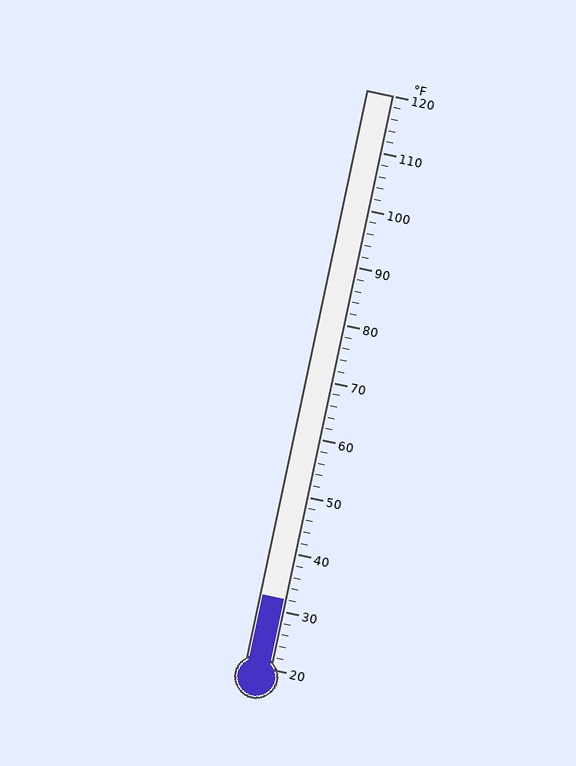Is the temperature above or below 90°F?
The temperature is below 90°F.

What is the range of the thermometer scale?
The thermometer scale ranges from 20°F to 120°F.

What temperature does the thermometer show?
The thermometer shows approximately 32°F.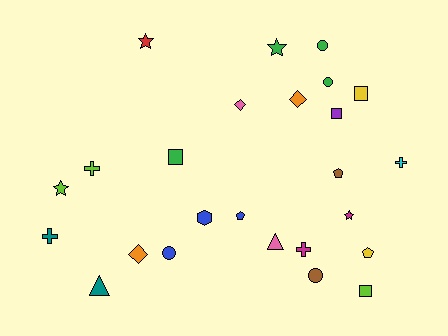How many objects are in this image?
There are 25 objects.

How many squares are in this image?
There are 4 squares.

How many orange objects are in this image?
There are 2 orange objects.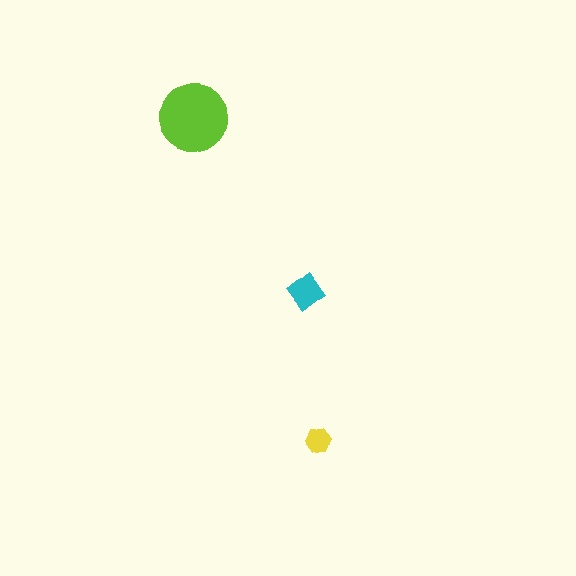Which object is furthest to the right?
The yellow hexagon is rightmost.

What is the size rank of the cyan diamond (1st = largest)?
2nd.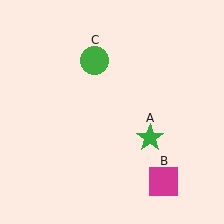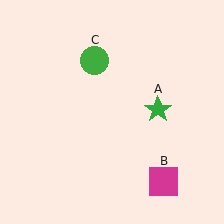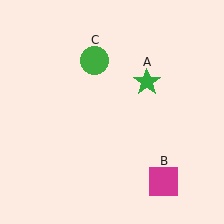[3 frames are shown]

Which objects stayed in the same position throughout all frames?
Magenta square (object B) and green circle (object C) remained stationary.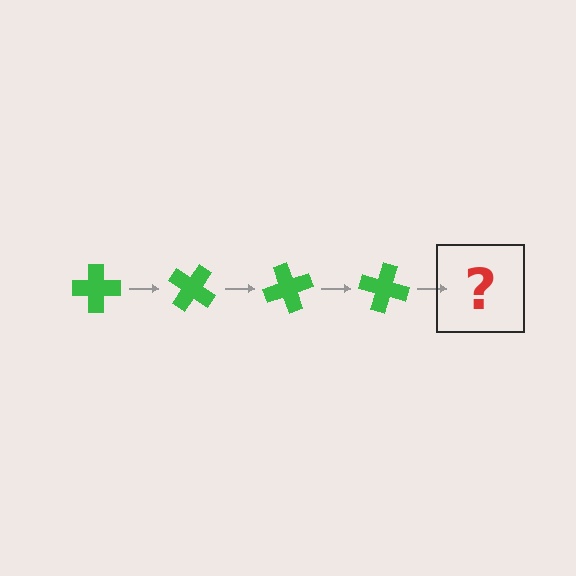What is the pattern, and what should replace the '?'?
The pattern is that the cross rotates 35 degrees each step. The '?' should be a green cross rotated 140 degrees.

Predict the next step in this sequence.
The next step is a green cross rotated 140 degrees.